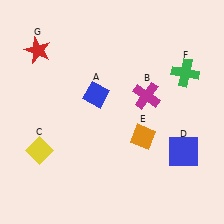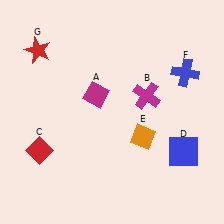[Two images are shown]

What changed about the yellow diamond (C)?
In Image 1, C is yellow. In Image 2, it changed to red.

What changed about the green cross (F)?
In Image 1, F is green. In Image 2, it changed to blue.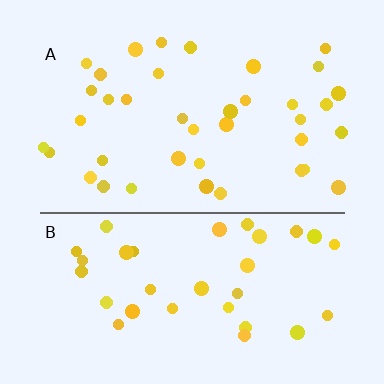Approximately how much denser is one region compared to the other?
Approximately 1.1× — region A over region B.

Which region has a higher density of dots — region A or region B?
A (the top).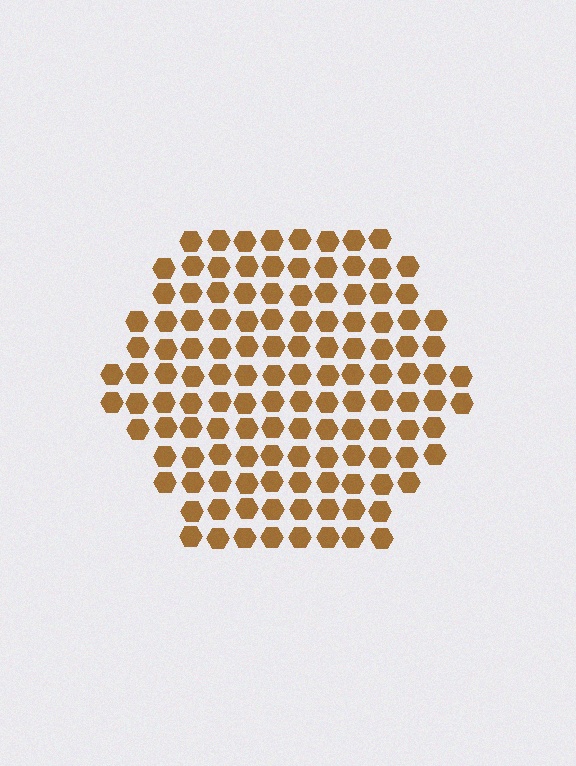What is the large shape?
The large shape is a hexagon.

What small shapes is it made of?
It is made of small hexagons.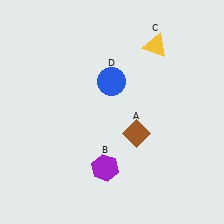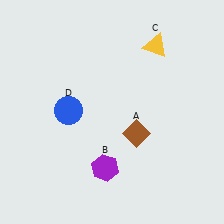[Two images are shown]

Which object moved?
The blue circle (D) moved left.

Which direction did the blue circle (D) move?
The blue circle (D) moved left.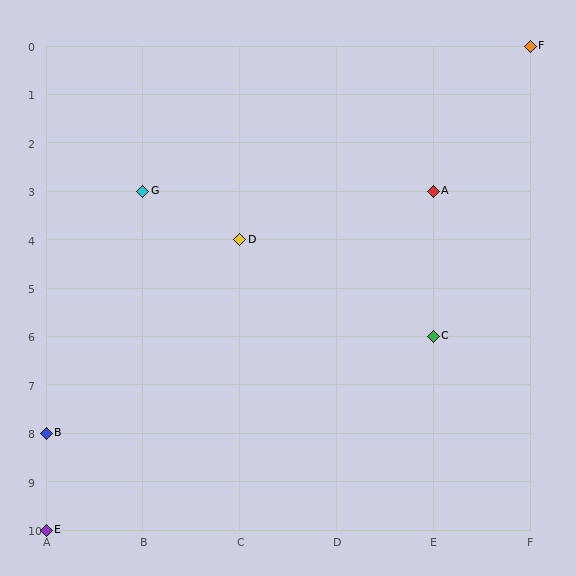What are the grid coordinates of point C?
Point C is at grid coordinates (E, 6).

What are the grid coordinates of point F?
Point F is at grid coordinates (F, 0).